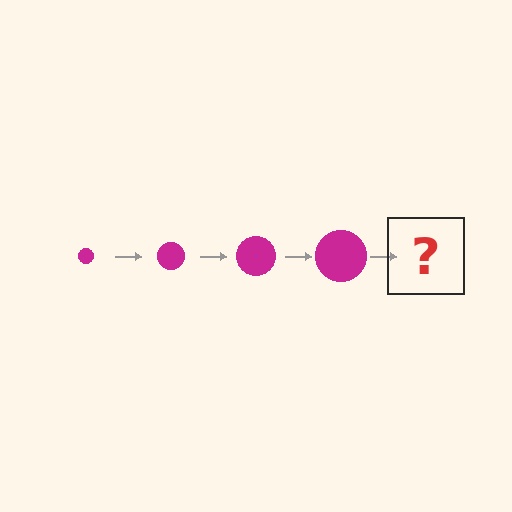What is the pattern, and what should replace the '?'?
The pattern is that the circle gets progressively larger each step. The '?' should be a magenta circle, larger than the previous one.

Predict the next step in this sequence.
The next step is a magenta circle, larger than the previous one.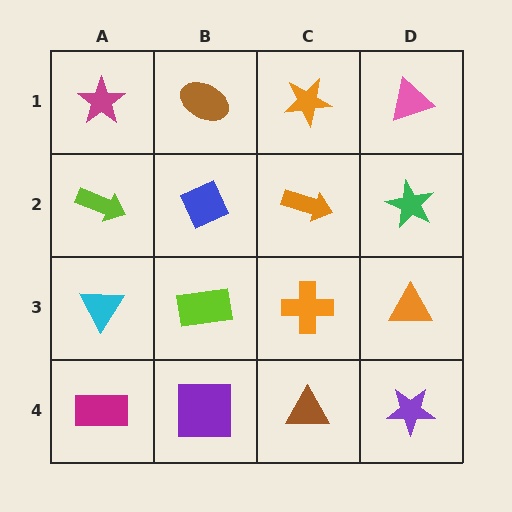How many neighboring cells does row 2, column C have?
4.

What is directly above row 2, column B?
A brown ellipse.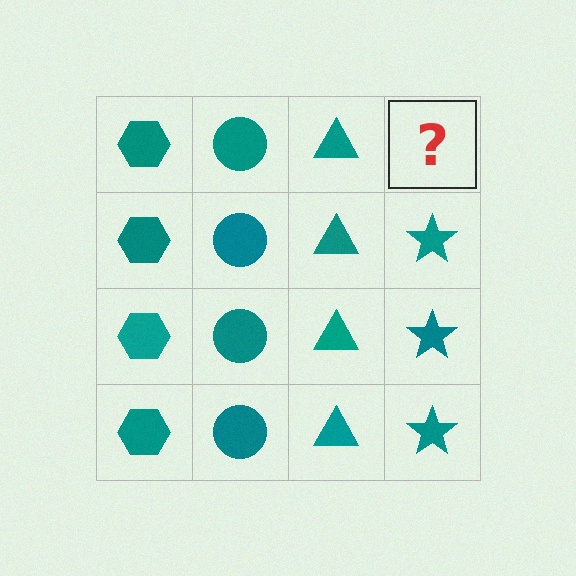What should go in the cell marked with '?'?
The missing cell should contain a teal star.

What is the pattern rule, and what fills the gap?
The rule is that each column has a consistent shape. The gap should be filled with a teal star.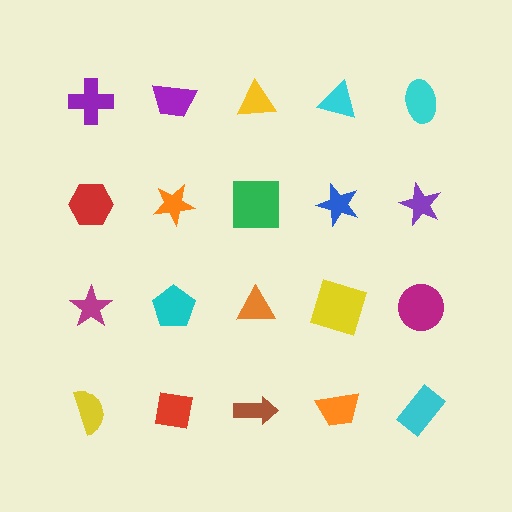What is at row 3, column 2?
A cyan pentagon.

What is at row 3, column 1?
A magenta star.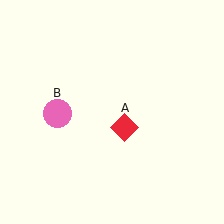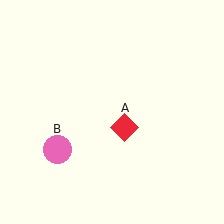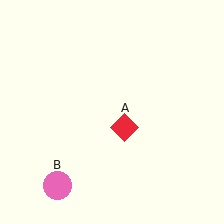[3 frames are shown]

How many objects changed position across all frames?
1 object changed position: pink circle (object B).